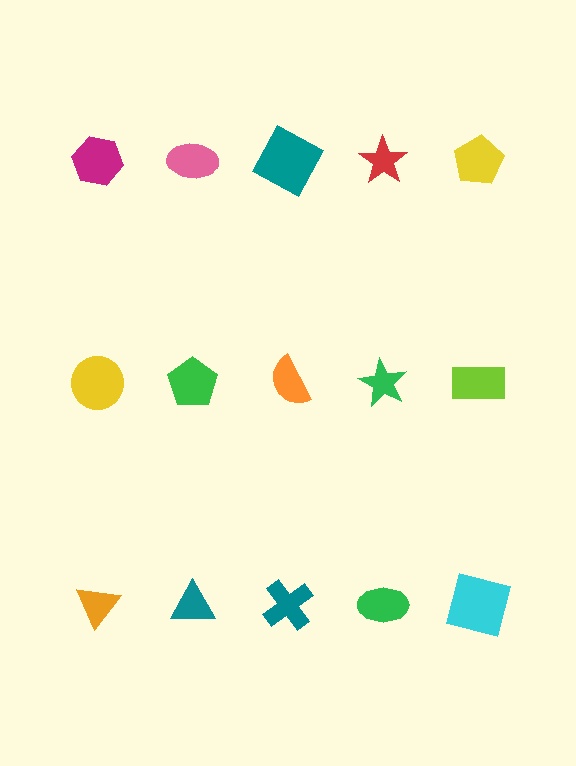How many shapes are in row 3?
5 shapes.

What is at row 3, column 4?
A green ellipse.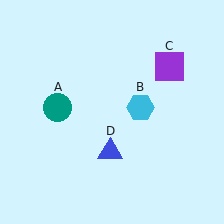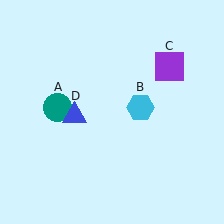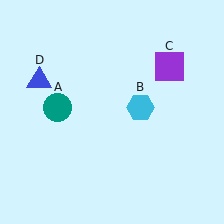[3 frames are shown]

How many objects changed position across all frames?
1 object changed position: blue triangle (object D).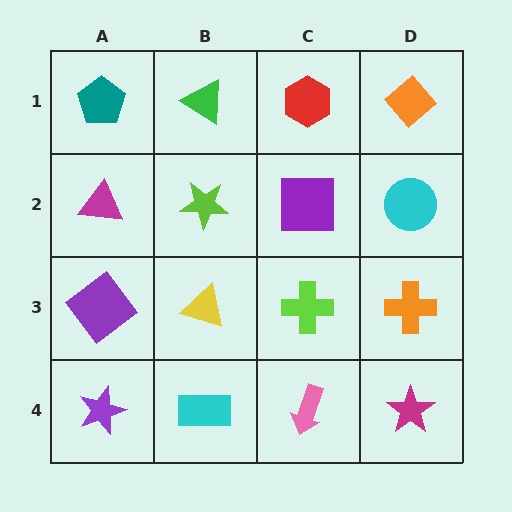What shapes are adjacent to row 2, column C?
A red hexagon (row 1, column C), a lime cross (row 3, column C), a lime star (row 2, column B), a cyan circle (row 2, column D).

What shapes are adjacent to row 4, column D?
An orange cross (row 3, column D), a pink arrow (row 4, column C).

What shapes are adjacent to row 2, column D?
An orange diamond (row 1, column D), an orange cross (row 3, column D), a purple square (row 2, column C).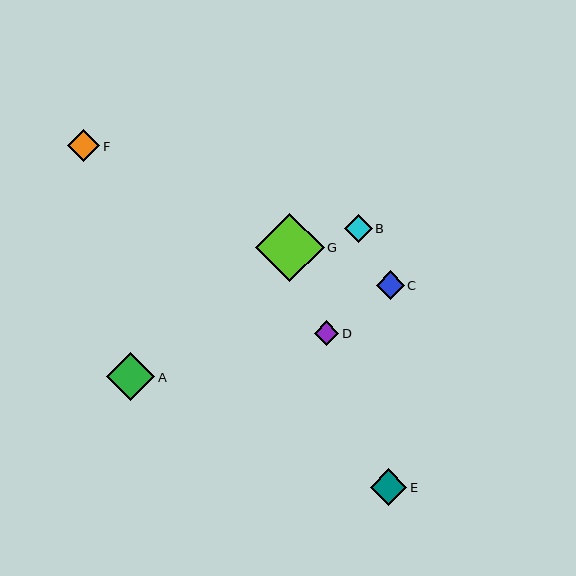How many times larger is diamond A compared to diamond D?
Diamond A is approximately 1.9 times the size of diamond D.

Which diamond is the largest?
Diamond G is the largest with a size of approximately 69 pixels.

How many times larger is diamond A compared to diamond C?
Diamond A is approximately 1.7 times the size of diamond C.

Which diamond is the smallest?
Diamond D is the smallest with a size of approximately 25 pixels.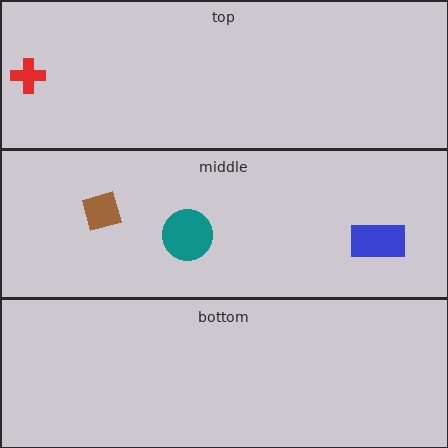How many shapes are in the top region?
1.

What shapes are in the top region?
The red cross.